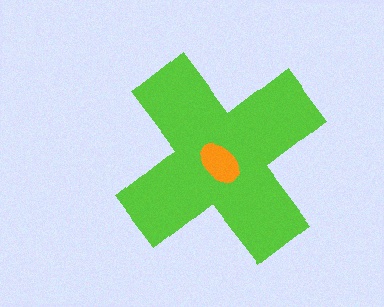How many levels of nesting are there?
2.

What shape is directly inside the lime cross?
The orange ellipse.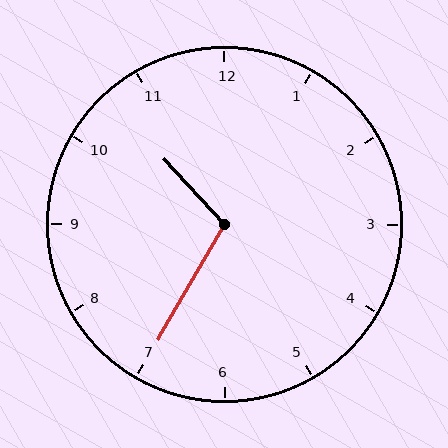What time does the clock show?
10:35.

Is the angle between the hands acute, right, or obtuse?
It is obtuse.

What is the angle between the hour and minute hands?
Approximately 108 degrees.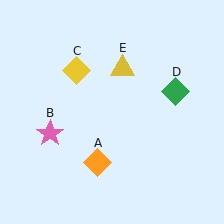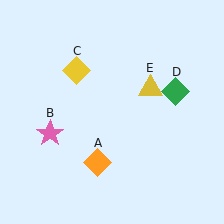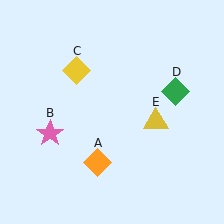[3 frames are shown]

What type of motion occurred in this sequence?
The yellow triangle (object E) rotated clockwise around the center of the scene.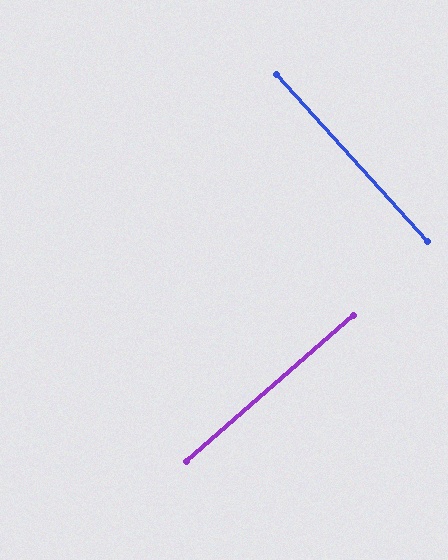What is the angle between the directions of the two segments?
Approximately 89 degrees.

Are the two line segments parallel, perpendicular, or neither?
Perpendicular — they meet at approximately 89°.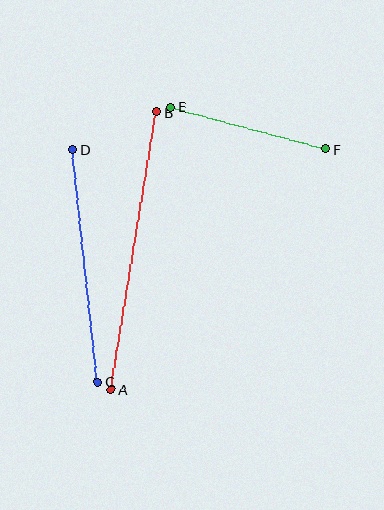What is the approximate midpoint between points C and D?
The midpoint is at approximately (85, 266) pixels.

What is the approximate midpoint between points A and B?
The midpoint is at approximately (134, 251) pixels.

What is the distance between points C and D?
The distance is approximately 233 pixels.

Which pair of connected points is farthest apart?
Points A and B are farthest apart.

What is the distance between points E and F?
The distance is approximately 161 pixels.